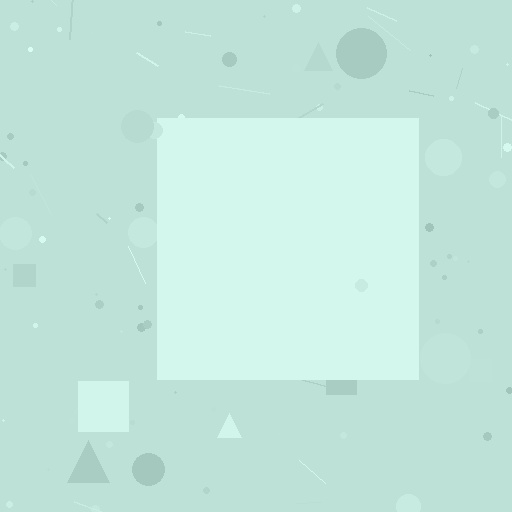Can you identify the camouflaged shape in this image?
The camouflaged shape is a square.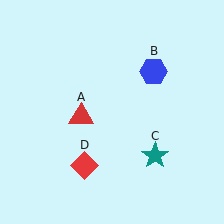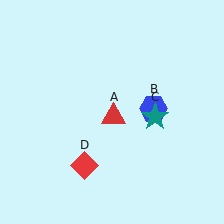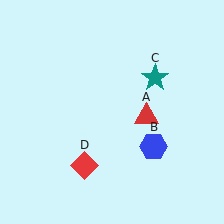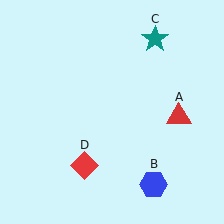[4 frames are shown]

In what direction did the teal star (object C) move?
The teal star (object C) moved up.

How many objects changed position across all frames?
3 objects changed position: red triangle (object A), blue hexagon (object B), teal star (object C).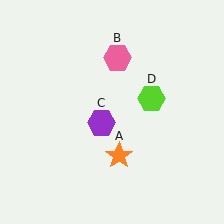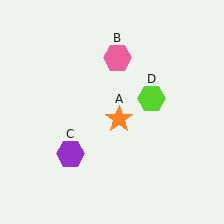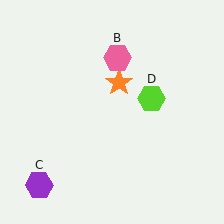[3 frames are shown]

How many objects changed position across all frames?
2 objects changed position: orange star (object A), purple hexagon (object C).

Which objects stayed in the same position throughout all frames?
Pink hexagon (object B) and lime hexagon (object D) remained stationary.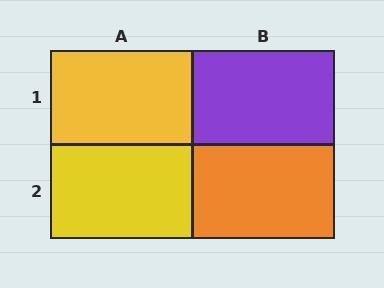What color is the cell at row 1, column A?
Yellow.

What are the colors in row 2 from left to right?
Yellow, orange.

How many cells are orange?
1 cell is orange.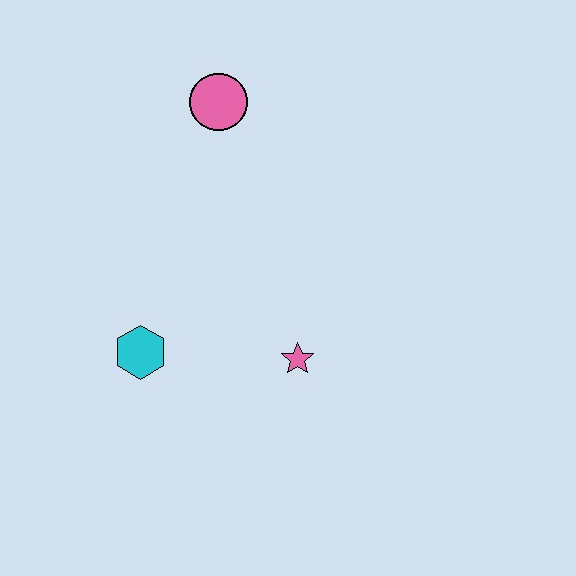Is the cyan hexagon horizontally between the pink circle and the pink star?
No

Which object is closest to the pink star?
The cyan hexagon is closest to the pink star.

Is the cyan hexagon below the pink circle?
Yes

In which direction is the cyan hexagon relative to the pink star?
The cyan hexagon is to the left of the pink star.